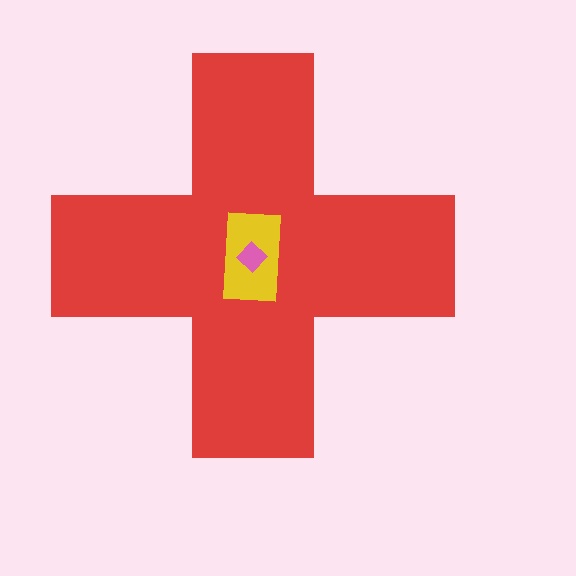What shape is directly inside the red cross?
The yellow rectangle.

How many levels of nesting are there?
3.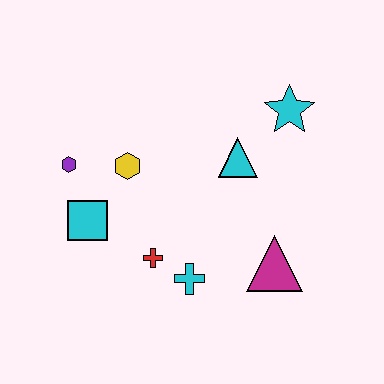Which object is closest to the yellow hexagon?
The purple hexagon is closest to the yellow hexagon.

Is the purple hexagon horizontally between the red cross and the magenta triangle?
No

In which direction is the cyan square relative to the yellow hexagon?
The cyan square is below the yellow hexagon.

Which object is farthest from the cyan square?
The cyan star is farthest from the cyan square.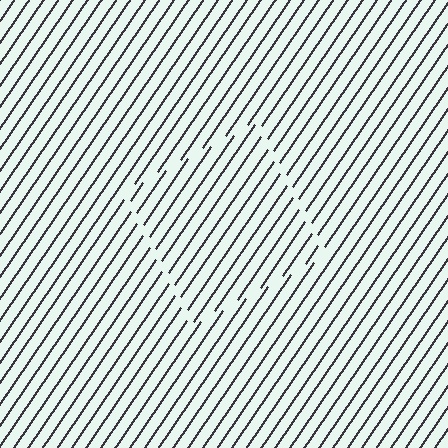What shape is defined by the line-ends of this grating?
An illusory square. The interior of the shape contains the same grating, shifted by half a period — the contour is defined by the phase discontinuity where line-ends from the inner and outer gratings abut.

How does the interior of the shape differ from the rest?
The interior of the shape contains the same grating, shifted by half a period — the contour is defined by the phase discontinuity where line-ends from the inner and outer gratings abut.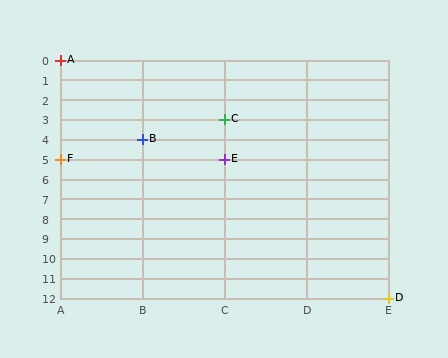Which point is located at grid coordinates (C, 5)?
Point E is at (C, 5).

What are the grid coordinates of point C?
Point C is at grid coordinates (C, 3).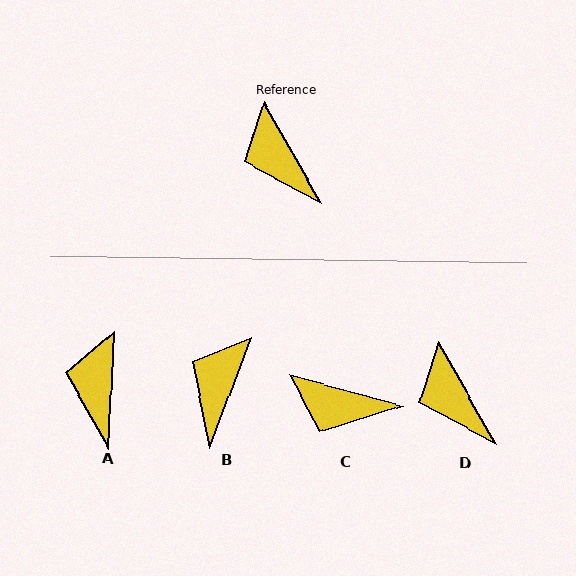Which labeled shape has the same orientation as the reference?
D.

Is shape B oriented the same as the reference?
No, it is off by about 51 degrees.